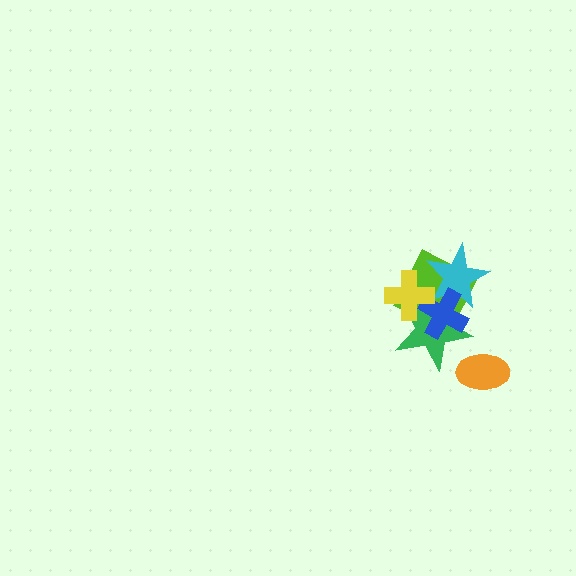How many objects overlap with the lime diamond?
4 objects overlap with the lime diamond.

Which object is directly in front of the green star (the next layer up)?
The blue cross is directly in front of the green star.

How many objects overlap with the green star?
4 objects overlap with the green star.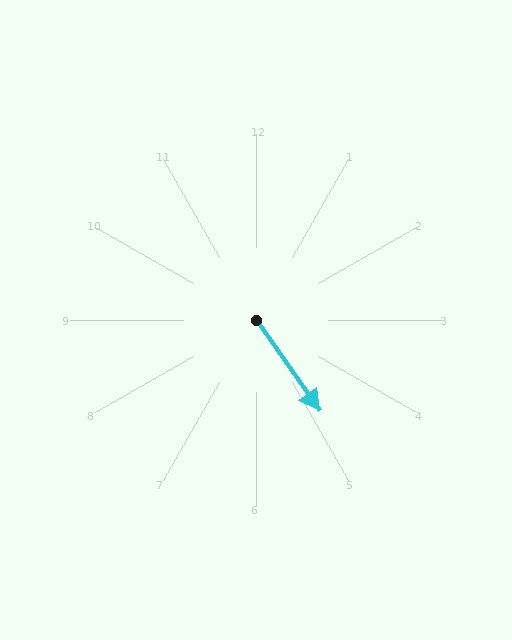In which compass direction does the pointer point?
Southeast.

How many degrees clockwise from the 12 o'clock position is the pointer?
Approximately 145 degrees.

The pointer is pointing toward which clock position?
Roughly 5 o'clock.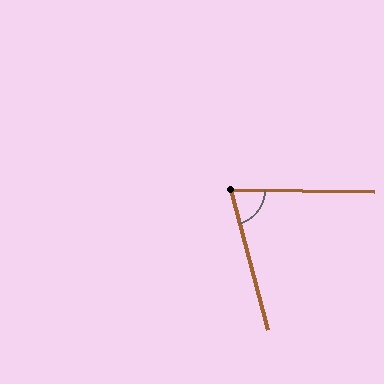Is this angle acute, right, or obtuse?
It is acute.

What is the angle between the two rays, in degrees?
Approximately 74 degrees.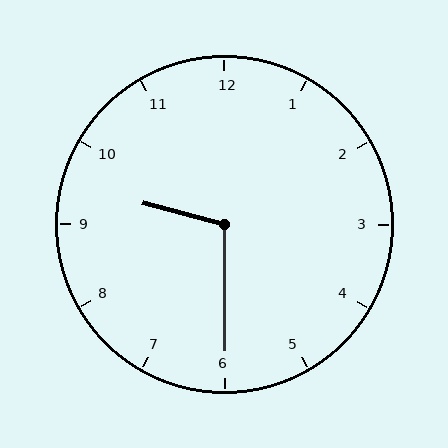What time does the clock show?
9:30.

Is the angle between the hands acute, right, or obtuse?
It is obtuse.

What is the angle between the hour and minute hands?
Approximately 105 degrees.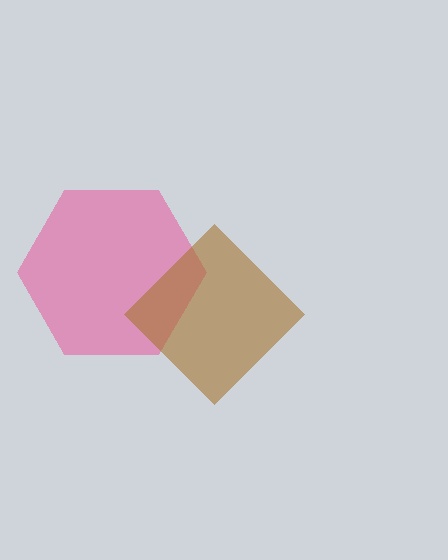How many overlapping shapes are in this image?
There are 2 overlapping shapes in the image.